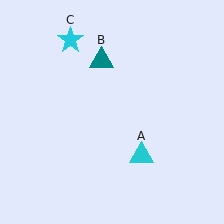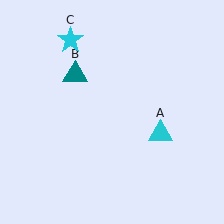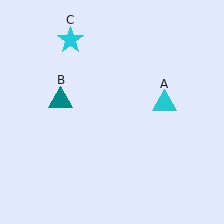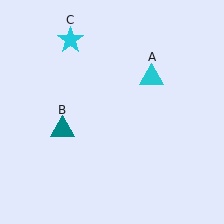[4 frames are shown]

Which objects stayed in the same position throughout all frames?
Cyan star (object C) remained stationary.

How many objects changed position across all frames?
2 objects changed position: cyan triangle (object A), teal triangle (object B).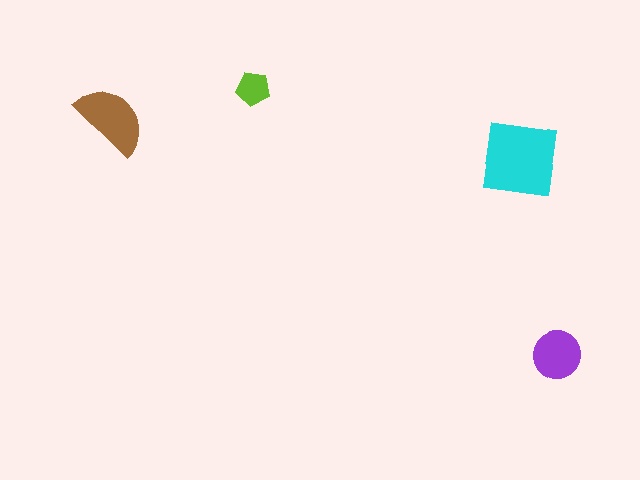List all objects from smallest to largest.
The lime pentagon, the purple circle, the brown semicircle, the cyan square.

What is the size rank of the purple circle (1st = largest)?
3rd.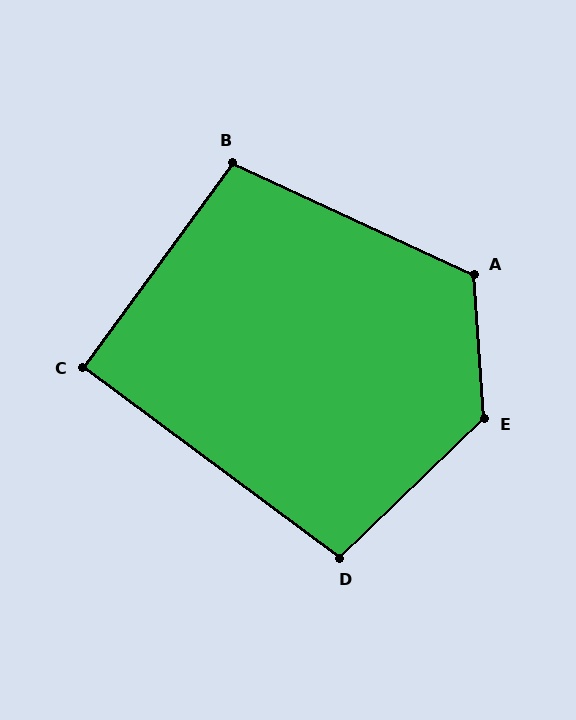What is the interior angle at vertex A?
Approximately 119 degrees (obtuse).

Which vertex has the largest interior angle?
E, at approximately 130 degrees.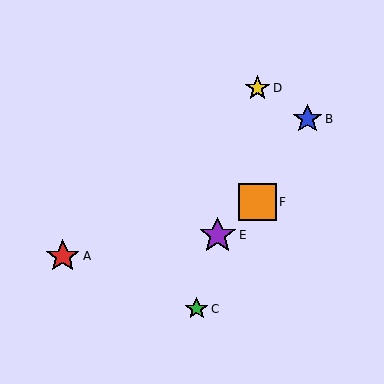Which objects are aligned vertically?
Objects D, F are aligned vertically.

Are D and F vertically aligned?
Yes, both are at x≈257.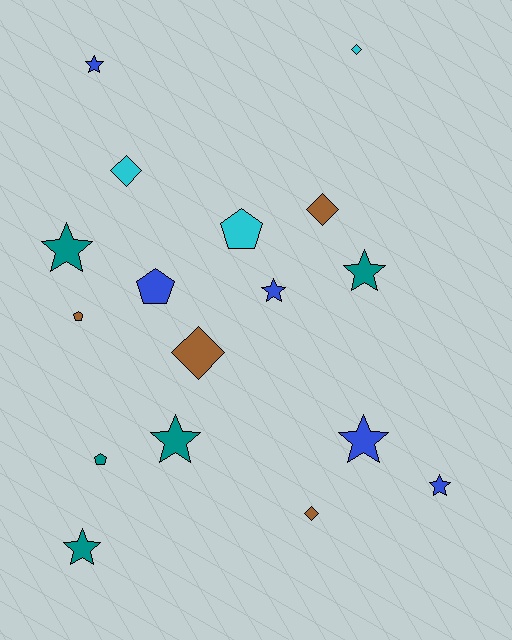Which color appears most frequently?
Teal, with 5 objects.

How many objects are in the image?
There are 17 objects.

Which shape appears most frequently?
Star, with 8 objects.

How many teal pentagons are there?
There is 1 teal pentagon.